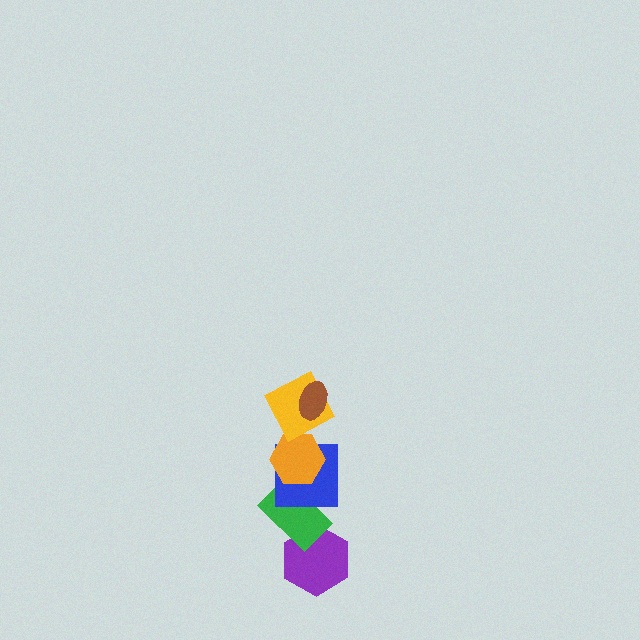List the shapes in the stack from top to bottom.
From top to bottom: the brown ellipse, the yellow square, the orange hexagon, the blue square, the green rectangle, the purple hexagon.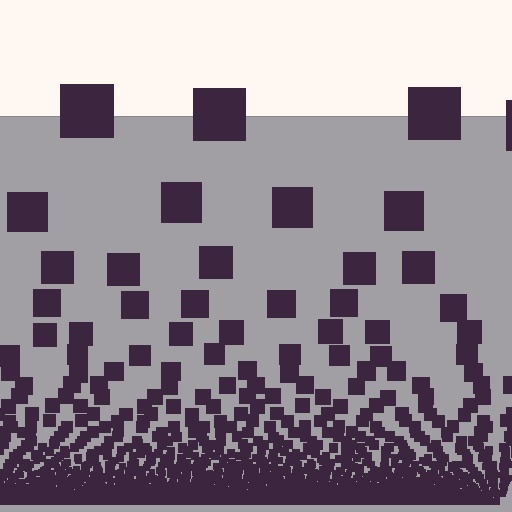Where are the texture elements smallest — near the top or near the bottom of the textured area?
Near the bottom.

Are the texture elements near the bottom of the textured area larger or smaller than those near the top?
Smaller. The gradient is inverted — elements near the bottom are smaller and denser.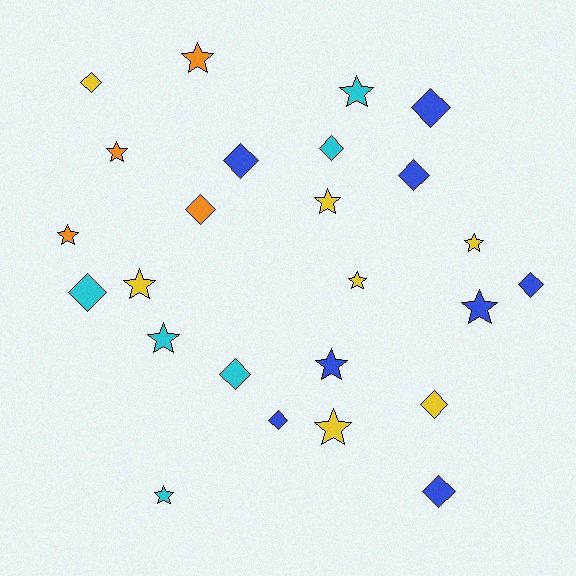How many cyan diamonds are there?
There are 3 cyan diamonds.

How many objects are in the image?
There are 25 objects.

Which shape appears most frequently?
Star, with 13 objects.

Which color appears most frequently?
Blue, with 8 objects.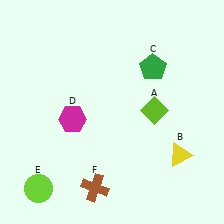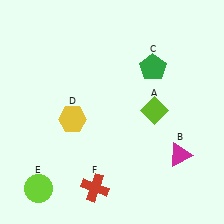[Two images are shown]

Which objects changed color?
B changed from yellow to magenta. D changed from magenta to yellow. F changed from brown to red.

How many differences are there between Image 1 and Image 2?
There are 3 differences between the two images.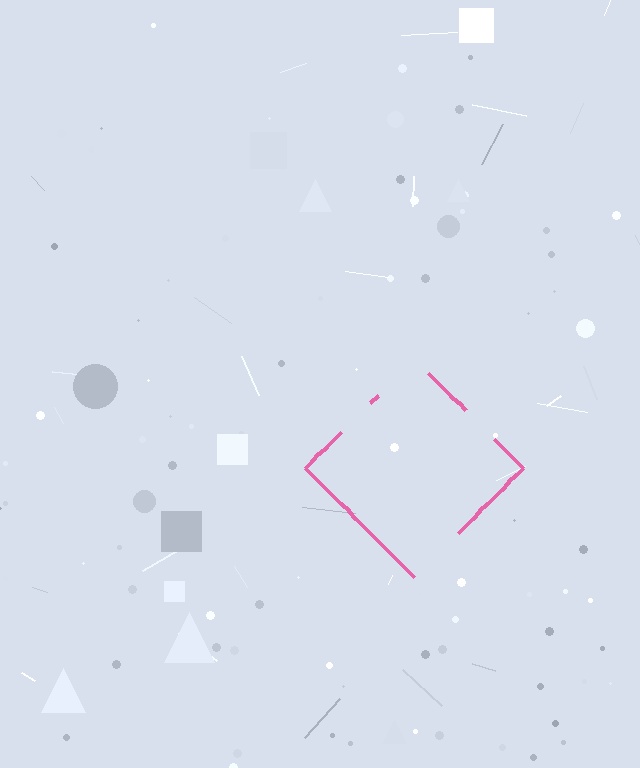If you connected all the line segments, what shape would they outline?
They would outline a diamond.